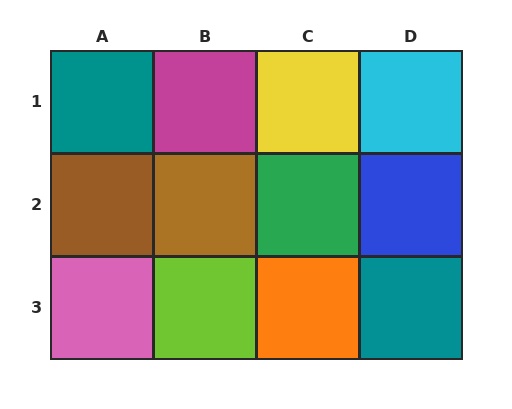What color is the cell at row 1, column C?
Yellow.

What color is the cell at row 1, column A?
Teal.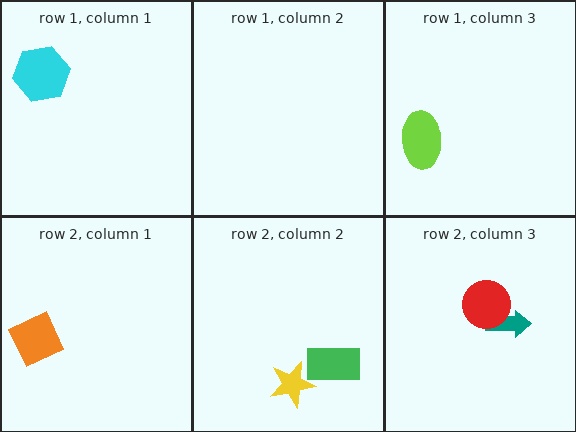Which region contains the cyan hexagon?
The row 1, column 1 region.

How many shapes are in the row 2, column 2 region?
2.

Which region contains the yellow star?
The row 2, column 2 region.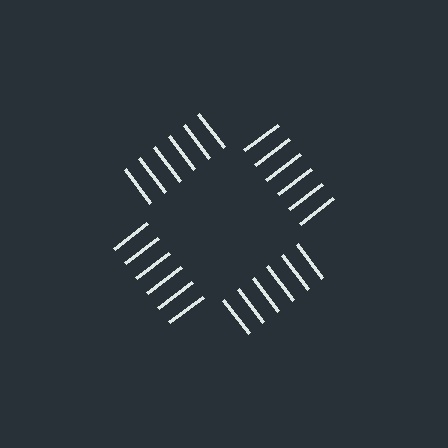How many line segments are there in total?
24 — 6 along each of the 4 edges.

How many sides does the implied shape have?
4 sides — the line-ends trace a square.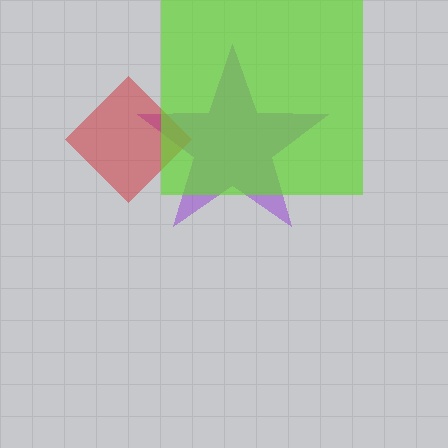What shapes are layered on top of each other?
The layered shapes are: a purple star, a red diamond, a lime square.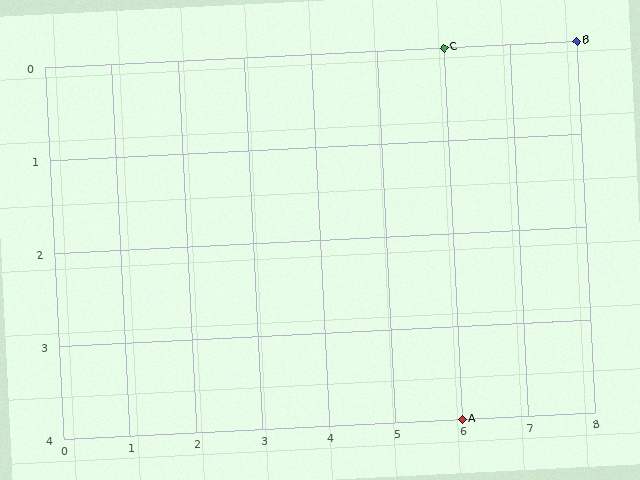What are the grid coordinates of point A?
Point A is at grid coordinates (6, 4).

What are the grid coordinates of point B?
Point B is at grid coordinates (8, 0).